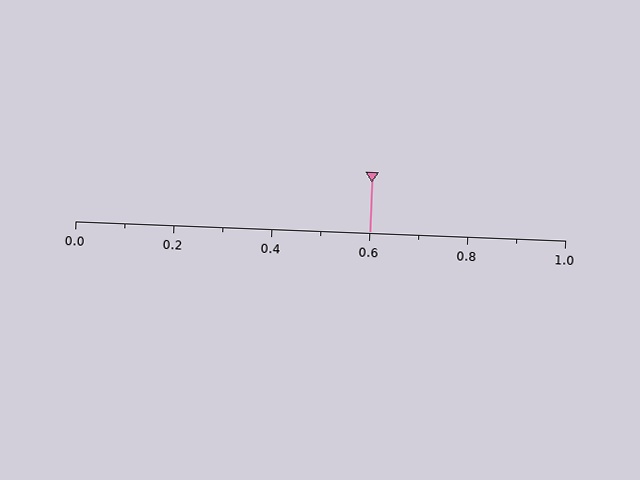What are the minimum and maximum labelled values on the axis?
The axis runs from 0.0 to 1.0.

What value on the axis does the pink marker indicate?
The marker indicates approximately 0.6.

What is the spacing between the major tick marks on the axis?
The major ticks are spaced 0.2 apart.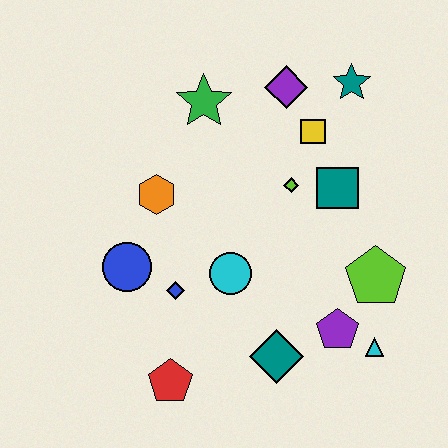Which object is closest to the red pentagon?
The blue diamond is closest to the red pentagon.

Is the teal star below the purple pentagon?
No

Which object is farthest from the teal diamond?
The teal star is farthest from the teal diamond.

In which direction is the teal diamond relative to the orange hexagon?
The teal diamond is below the orange hexagon.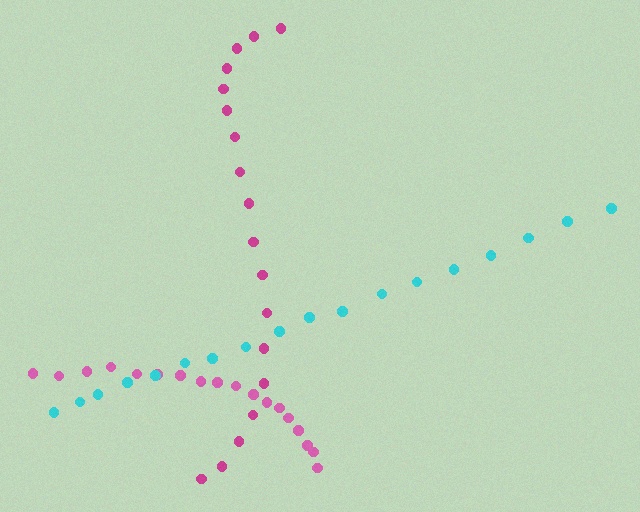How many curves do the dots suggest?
There are 3 distinct paths.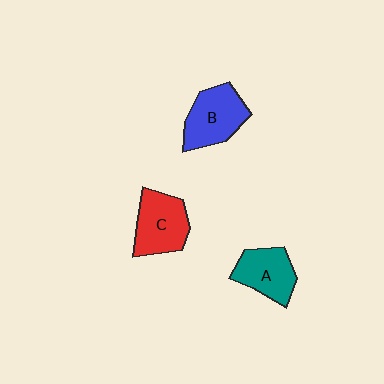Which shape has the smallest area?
Shape A (teal).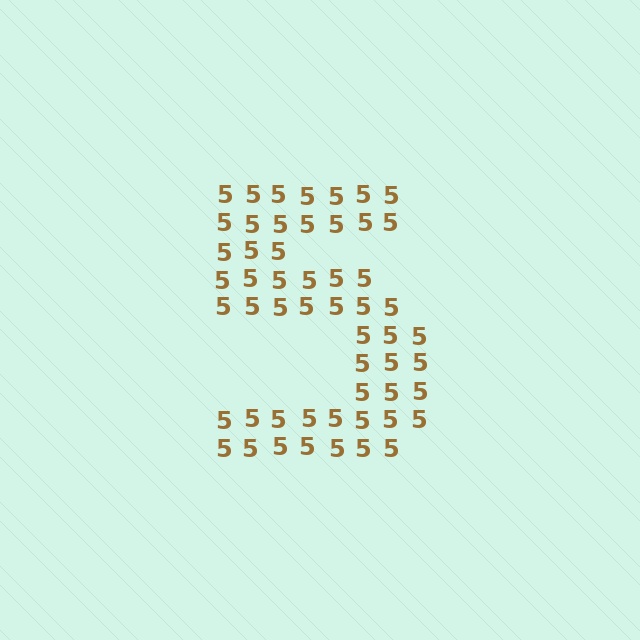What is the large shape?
The large shape is the digit 5.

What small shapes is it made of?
It is made of small digit 5's.